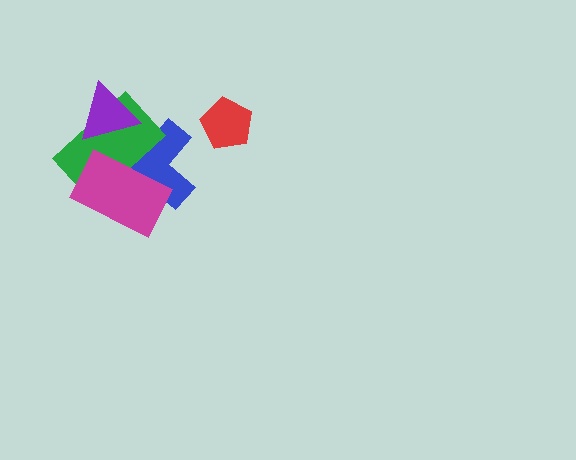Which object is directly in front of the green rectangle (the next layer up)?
The magenta rectangle is directly in front of the green rectangle.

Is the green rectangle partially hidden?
Yes, it is partially covered by another shape.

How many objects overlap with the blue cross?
3 objects overlap with the blue cross.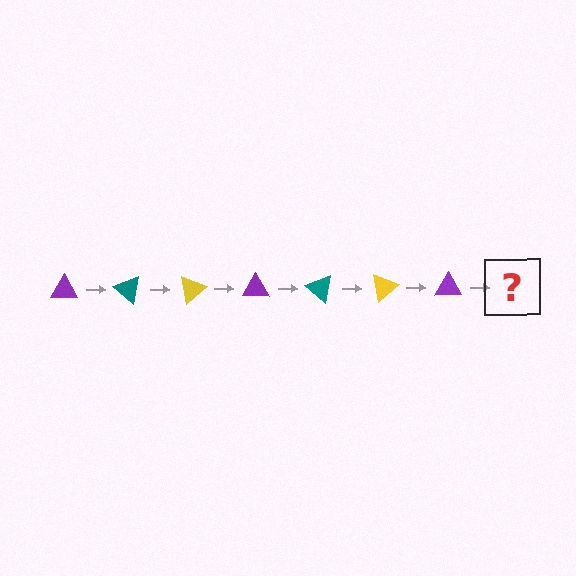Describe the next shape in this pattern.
It should be a teal triangle, rotated 280 degrees from the start.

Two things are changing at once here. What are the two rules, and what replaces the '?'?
The two rules are that it rotates 40 degrees each step and the color cycles through purple, teal, and yellow. The '?' should be a teal triangle, rotated 280 degrees from the start.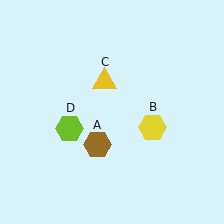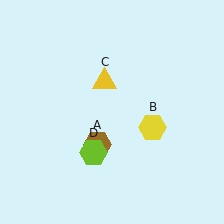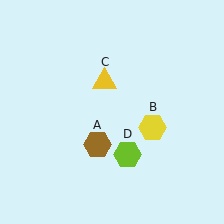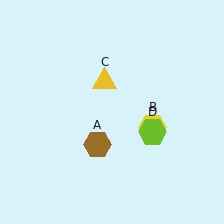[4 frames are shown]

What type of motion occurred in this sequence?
The lime hexagon (object D) rotated counterclockwise around the center of the scene.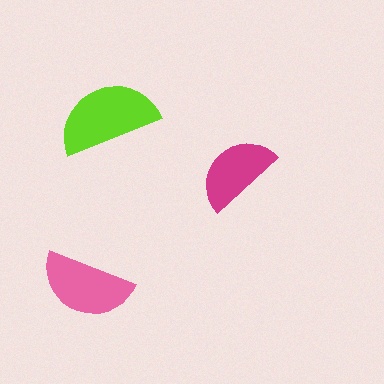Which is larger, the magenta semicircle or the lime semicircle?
The lime one.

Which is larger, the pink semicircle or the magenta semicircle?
The pink one.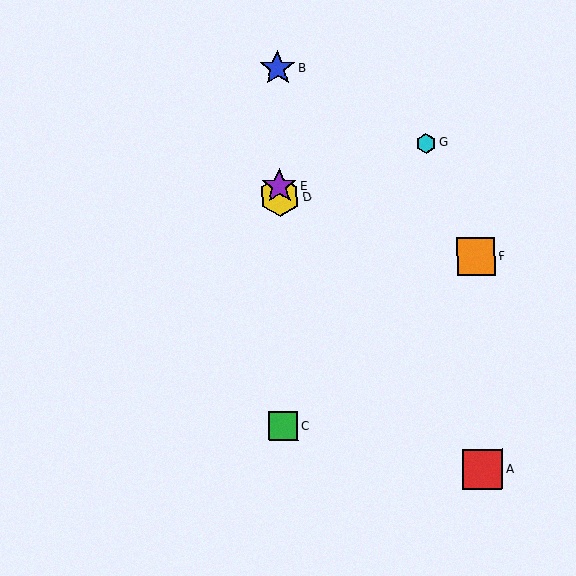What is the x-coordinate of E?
Object E is at x≈279.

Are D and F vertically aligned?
No, D is at x≈280 and F is at x≈476.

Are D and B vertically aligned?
Yes, both are at x≈280.